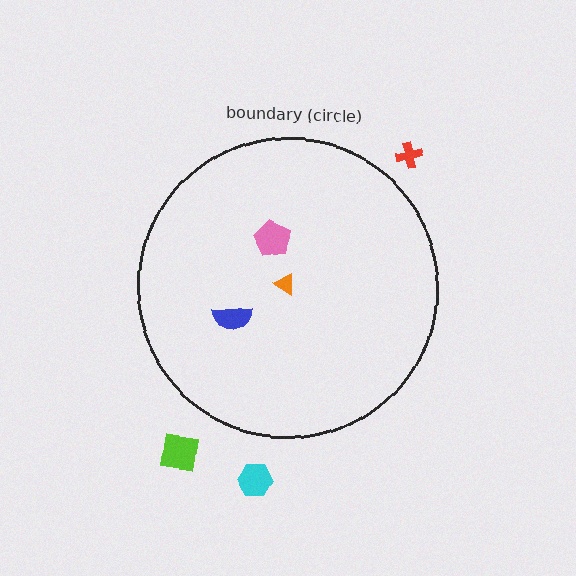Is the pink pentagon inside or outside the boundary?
Inside.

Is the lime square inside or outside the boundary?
Outside.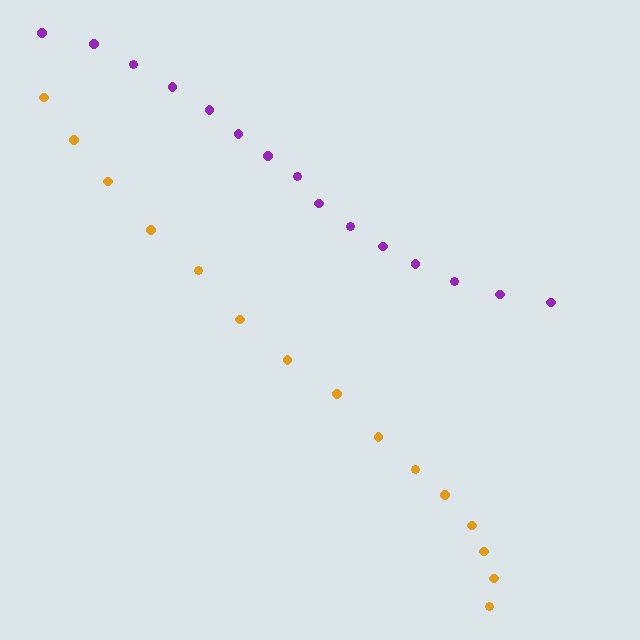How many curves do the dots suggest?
There are 2 distinct paths.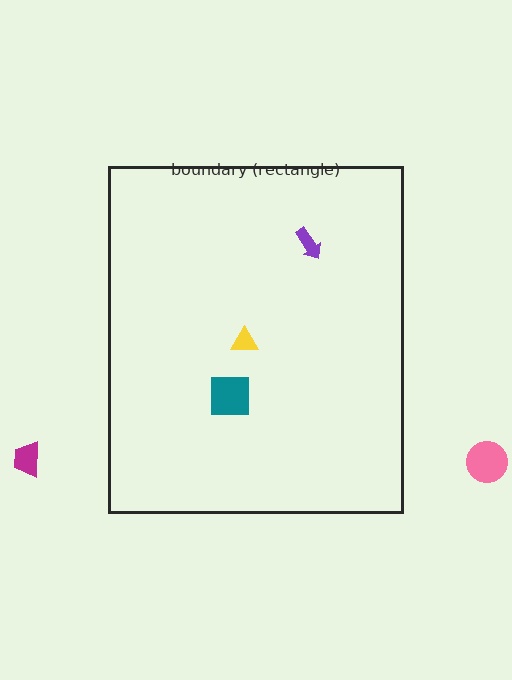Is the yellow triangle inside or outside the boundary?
Inside.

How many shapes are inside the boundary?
3 inside, 2 outside.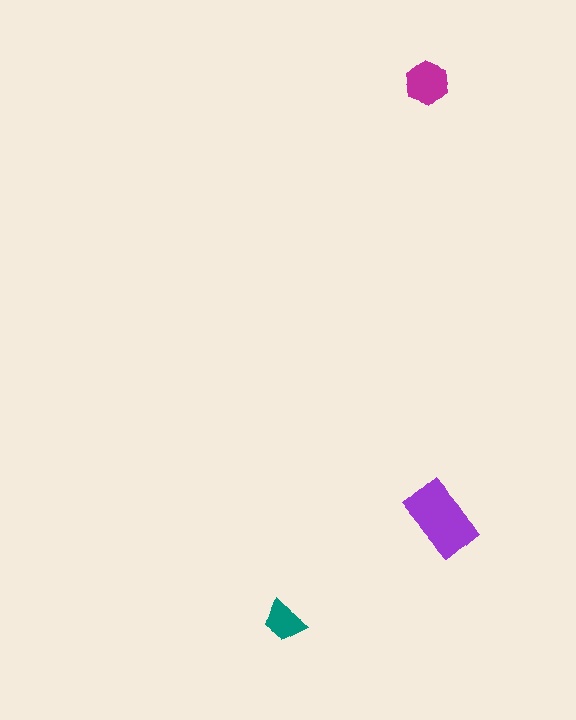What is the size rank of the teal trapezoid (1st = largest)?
3rd.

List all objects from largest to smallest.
The purple rectangle, the magenta hexagon, the teal trapezoid.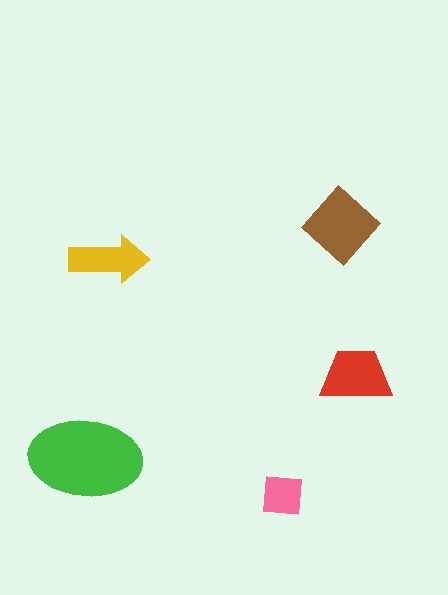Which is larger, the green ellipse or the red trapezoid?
The green ellipse.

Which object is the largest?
The green ellipse.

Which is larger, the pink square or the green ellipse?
The green ellipse.